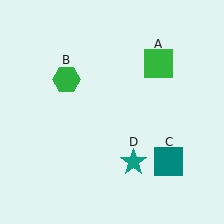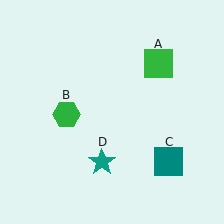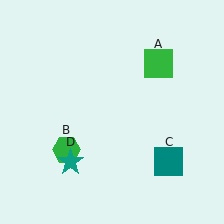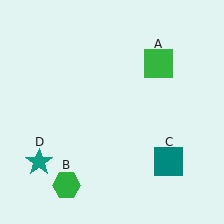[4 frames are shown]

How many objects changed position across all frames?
2 objects changed position: green hexagon (object B), teal star (object D).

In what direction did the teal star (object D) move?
The teal star (object D) moved left.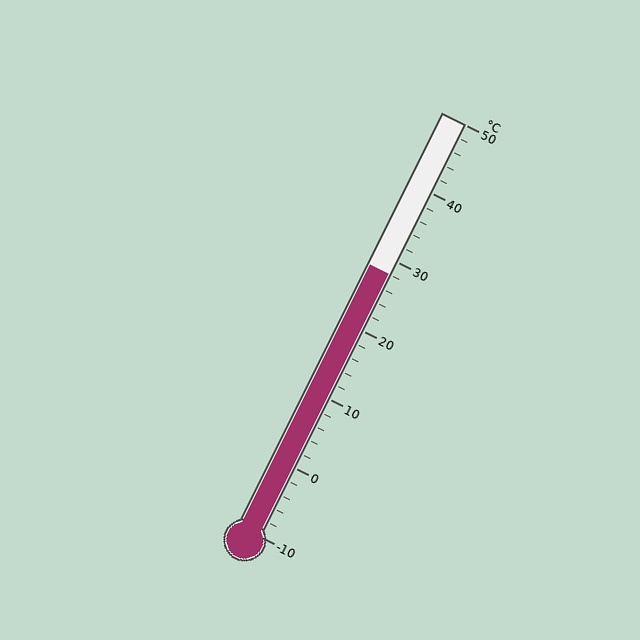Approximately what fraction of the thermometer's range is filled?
The thermometer is filled to approximately 65% of its range.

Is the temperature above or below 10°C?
The temperature is above 10°C.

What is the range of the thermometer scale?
The thermometer scale ranges from -10°C to 50°C.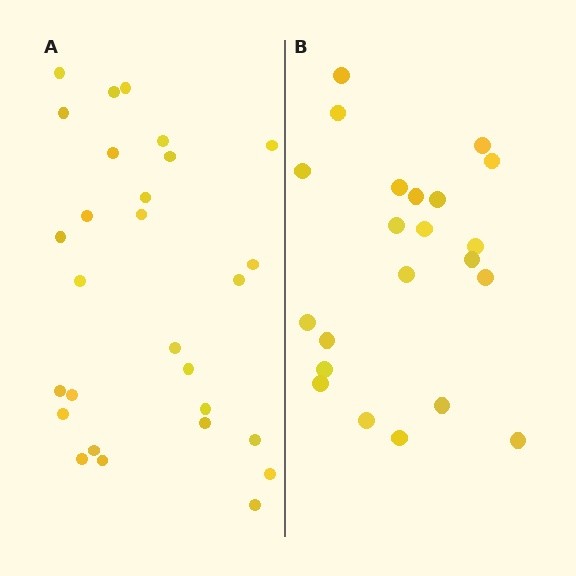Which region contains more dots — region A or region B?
Region A (the left region) has more dots.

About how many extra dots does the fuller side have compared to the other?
Region A has about 6 more dots than region B.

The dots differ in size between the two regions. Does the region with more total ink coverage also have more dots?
No. Region B has more total ink coverage because its dots are larger, but region A actually contains more individual dots. Total area can be misleading — the number of items is what matters here.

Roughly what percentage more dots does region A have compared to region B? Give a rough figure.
About 25% more.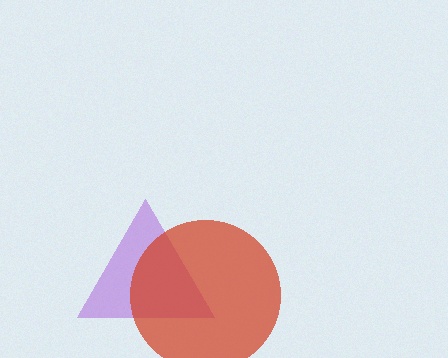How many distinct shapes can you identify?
There are 2 distinct shapes: a purple triangle, a red circle.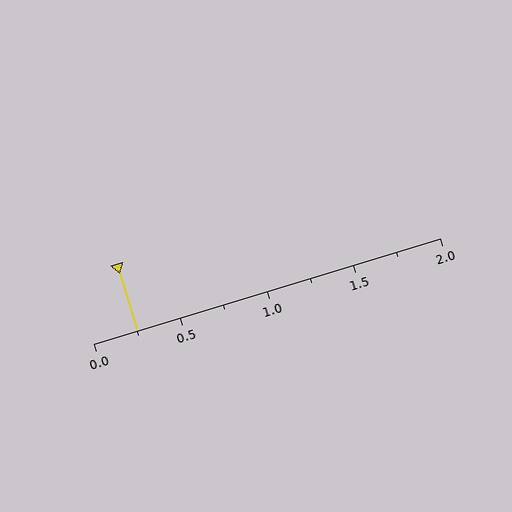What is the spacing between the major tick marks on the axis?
The major ticks are spaced 0.5 apart.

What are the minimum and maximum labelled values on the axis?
The axis runs from 0.0 to 2.0.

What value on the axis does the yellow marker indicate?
The marker indicates approximately 0.25.